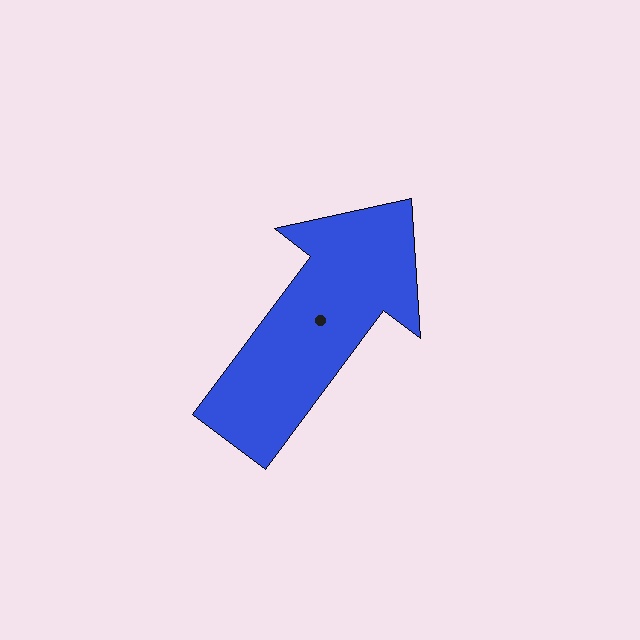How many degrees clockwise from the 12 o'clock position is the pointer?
Approximately 37 degrees.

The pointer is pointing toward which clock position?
Roughly 1 o'clock.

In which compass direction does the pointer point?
Northeast.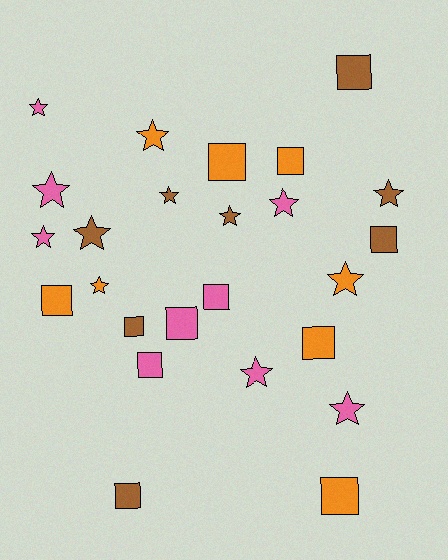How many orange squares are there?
There are 5 orange squares.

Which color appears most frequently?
Pink, with 9 objects.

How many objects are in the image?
There are 25 objects.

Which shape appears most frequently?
Star, with 13 objects.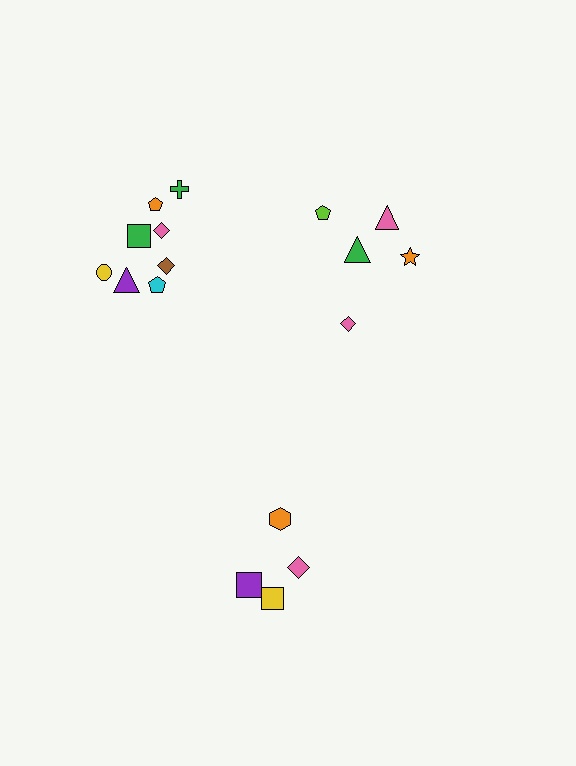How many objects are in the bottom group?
There are 4 objects.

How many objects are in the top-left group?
There are 8 objects.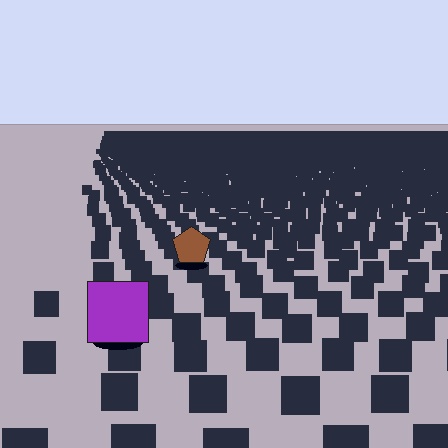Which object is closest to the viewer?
The purple square is closest. The texture marks near it are larger and more spread out.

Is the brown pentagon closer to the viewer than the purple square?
No. The purple square is closer — you can tell from the texture gradient: the ground texture is coarser near it.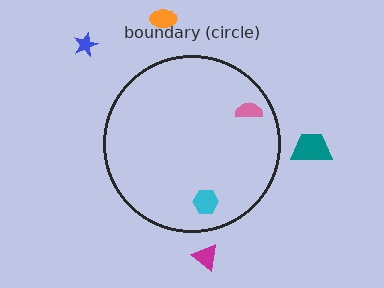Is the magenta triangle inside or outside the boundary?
Outside.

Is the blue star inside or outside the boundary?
Outside.